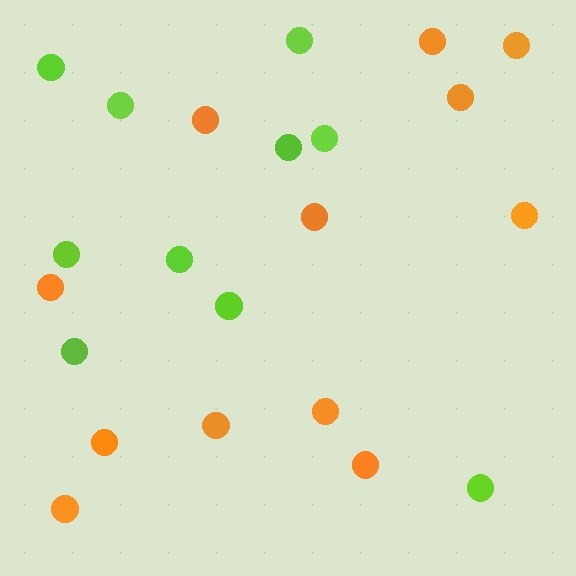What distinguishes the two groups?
There are 2 groups: one group of orange circles (12) and one group of lime circles (10).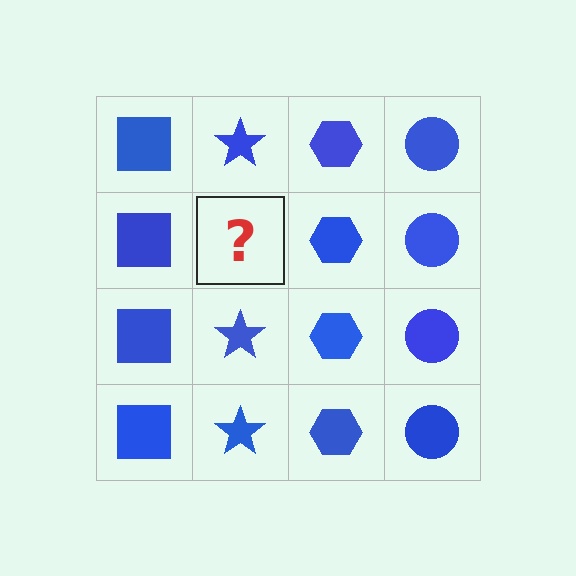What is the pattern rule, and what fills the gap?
The rule is that each column has a consistent shape. The gap should be filled with a blue star.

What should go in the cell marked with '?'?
The missing cell should contain a blue star.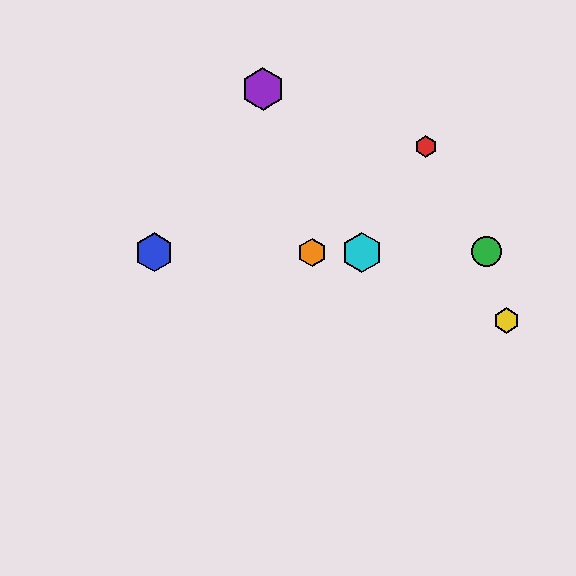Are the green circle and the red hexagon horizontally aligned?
No, the green circle is at y≈252 and the red hexagon is at y≈146.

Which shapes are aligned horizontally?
The blue hexagon, the green circle, the orange hexagon, the cyan hexagon are aligned horizontally.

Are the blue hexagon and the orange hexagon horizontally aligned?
Yes, both are at y≈253.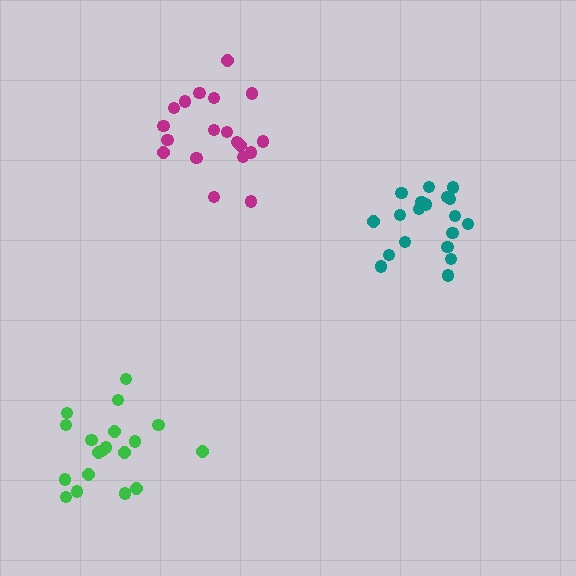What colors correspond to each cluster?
The clusters are colored: teal, magenta, green.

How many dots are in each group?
Group 1: 19 dots, Group 2: 19 dots, Group 3: 19 dots (57 total).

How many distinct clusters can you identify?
There are 3 distinct clusters.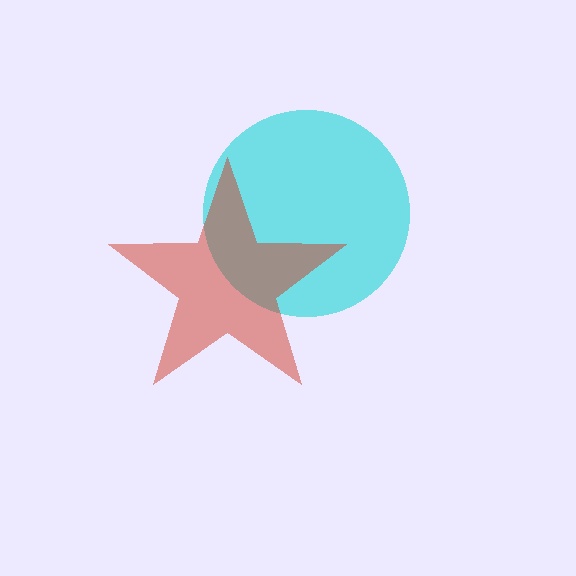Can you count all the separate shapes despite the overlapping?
Yes, there are 2 separate shapes.